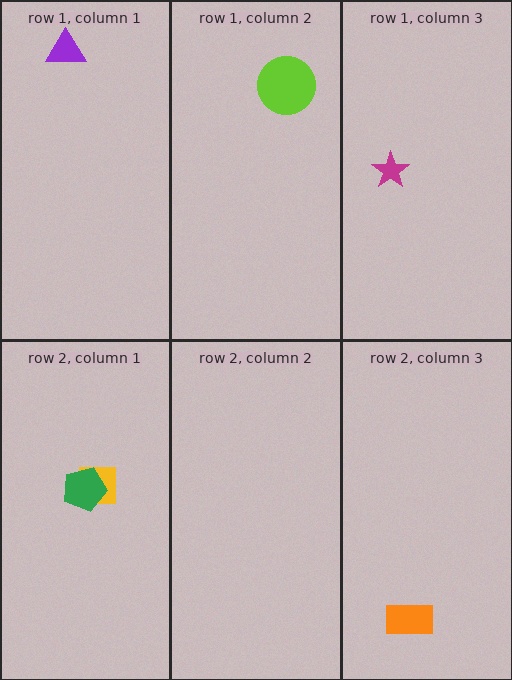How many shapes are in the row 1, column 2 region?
1.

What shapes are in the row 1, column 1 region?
The purple triangle.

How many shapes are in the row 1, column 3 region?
1.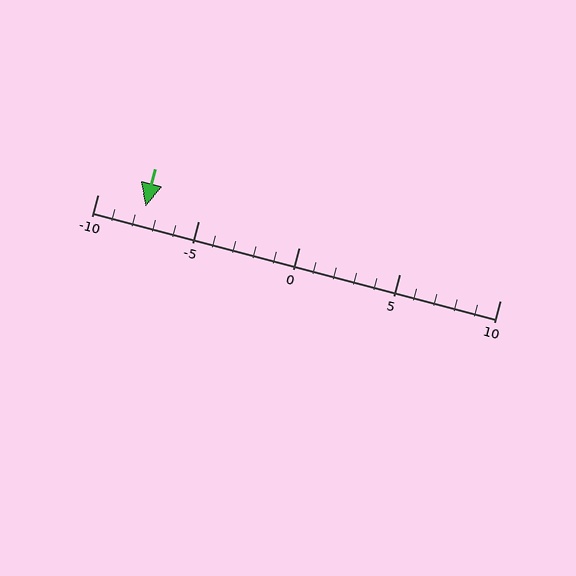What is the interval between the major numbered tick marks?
The major tick marks are spaced 5 units apart.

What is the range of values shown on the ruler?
The ruler shows values from -10 to 10.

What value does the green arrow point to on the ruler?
The green arrow points to approximately -8.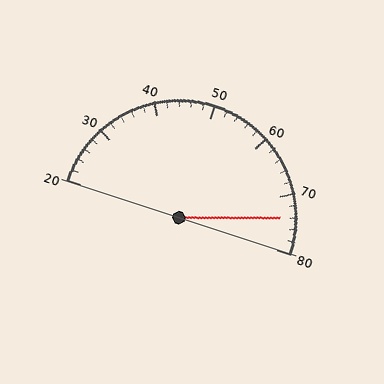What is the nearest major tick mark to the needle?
The nearest major tick mark is 70.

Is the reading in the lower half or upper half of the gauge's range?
The reading is in the upper half of the range (20 to 80).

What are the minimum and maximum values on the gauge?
The gauge ranges from 20 to 80.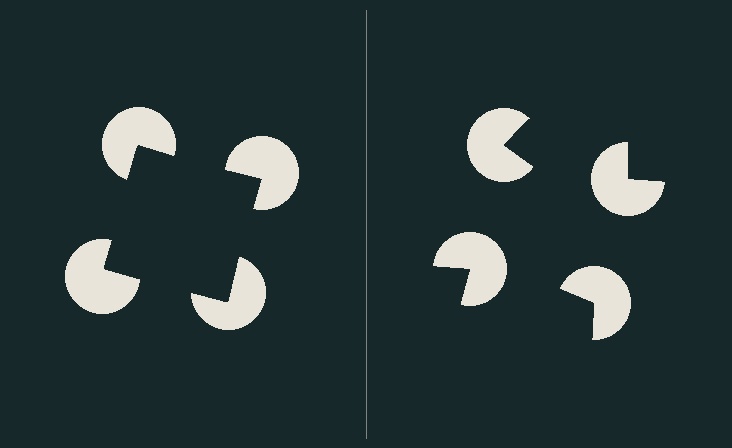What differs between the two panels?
The pac-man discs are positioned identically on both sides; only the wedge orientations differ. On the left they align to a square; on the right they are misaligned.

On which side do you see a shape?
An illusory square appears on the left side. On the right side the wedge cuts are rotated, so no coherent shape forms.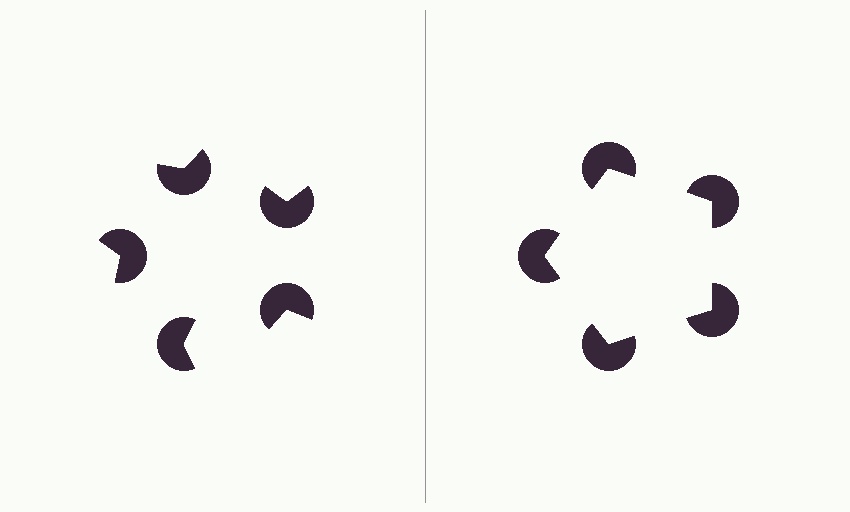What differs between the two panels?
The pac-man discs are positioned identically on both sides; only the wedge orientations differ. On the right they align to a pentagon; on the left they are misaligned.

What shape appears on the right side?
An illusory pentagon.